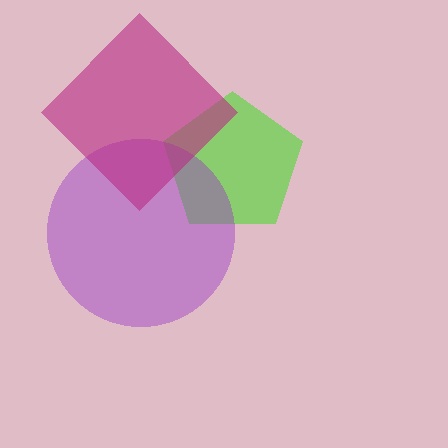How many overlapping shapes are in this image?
There are 3 overlapping shapes in the image.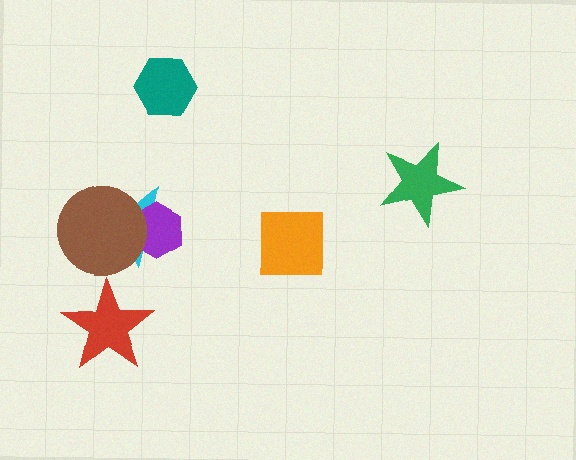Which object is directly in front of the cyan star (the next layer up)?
The purple hexagon is directly in front of the cyan star.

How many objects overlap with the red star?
0 objects overlap with the red star.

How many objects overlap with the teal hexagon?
0 objects overlap with the teal hexagon.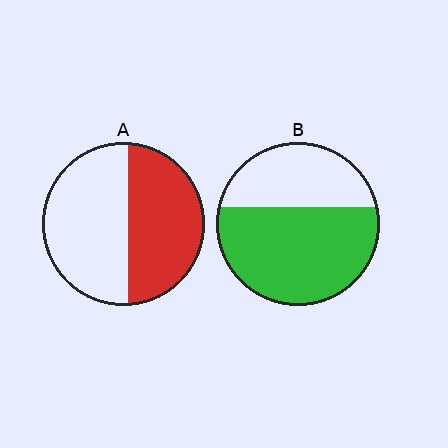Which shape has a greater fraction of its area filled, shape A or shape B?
Shape B.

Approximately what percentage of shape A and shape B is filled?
A is approximately 45% and B is approximately 65%.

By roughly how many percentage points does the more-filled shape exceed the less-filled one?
By roughly 15 percentage points (B over A).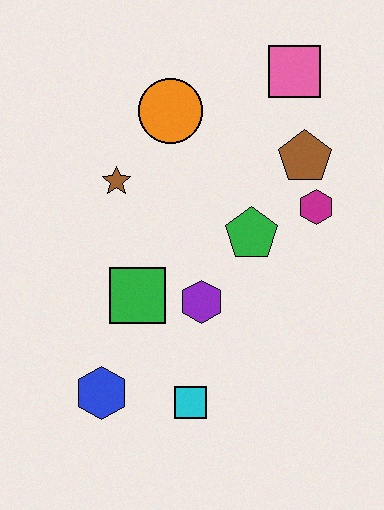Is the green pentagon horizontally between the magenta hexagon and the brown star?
Yes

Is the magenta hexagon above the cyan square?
Yes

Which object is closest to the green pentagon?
The magenta hexagon is closest to the green pentagon.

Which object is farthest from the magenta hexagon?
The blue hexagon is farthest from the magenta hexagon.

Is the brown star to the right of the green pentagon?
No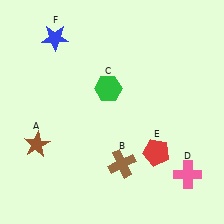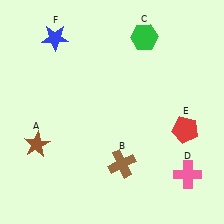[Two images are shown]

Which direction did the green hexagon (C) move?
The green hexagon (C) moved up.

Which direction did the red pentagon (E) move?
The red pentagon (E) moved right.